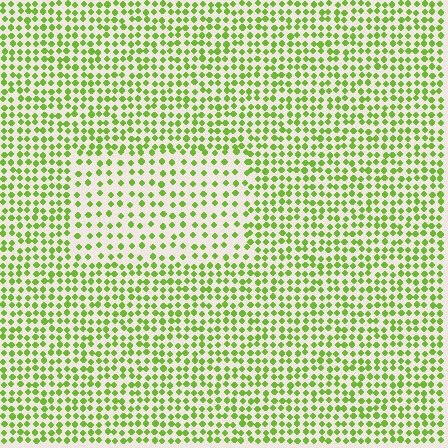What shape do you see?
I see a rectangle.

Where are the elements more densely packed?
The elements are more densely packed outside the rectangle boundary.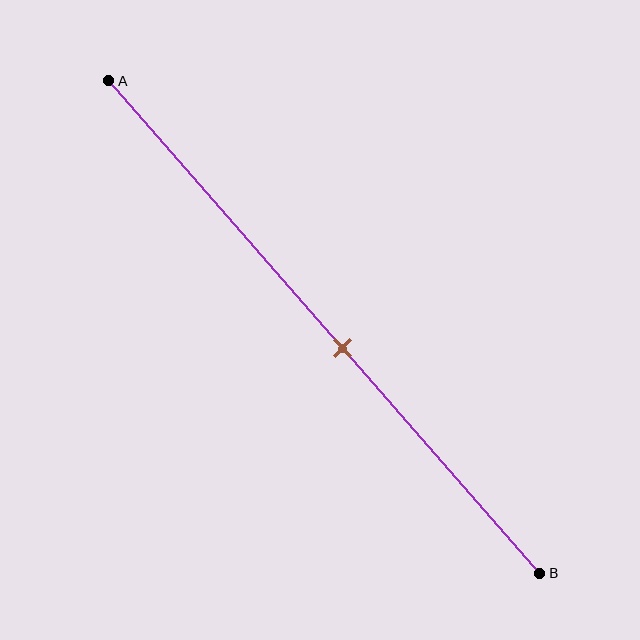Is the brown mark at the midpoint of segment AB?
No, the mark is at about 55% from A, not at the 50% midpoint.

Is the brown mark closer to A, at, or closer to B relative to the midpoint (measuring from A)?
The brown mark is closer to point B than the midpoint of segment AB.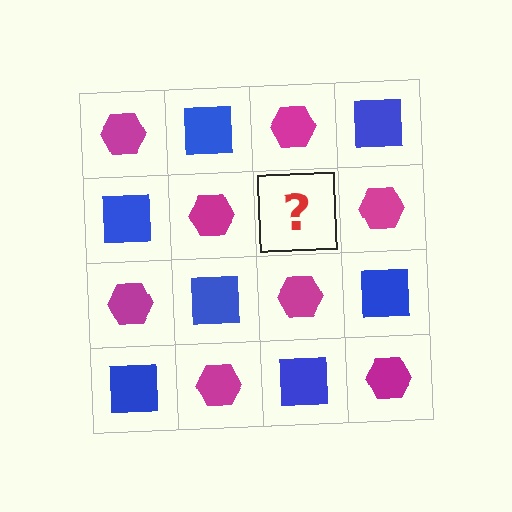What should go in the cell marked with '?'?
The missing cell should contain a blue square.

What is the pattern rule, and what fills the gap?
The rule is that it alternates magenta hexagon and blue square in a checkerboard pattern. The gap should be filled with a blue square.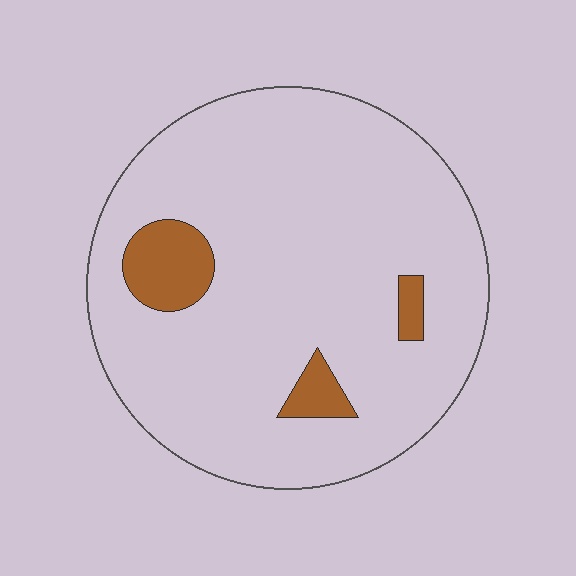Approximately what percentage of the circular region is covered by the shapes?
Approximately 10%.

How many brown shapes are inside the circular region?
3.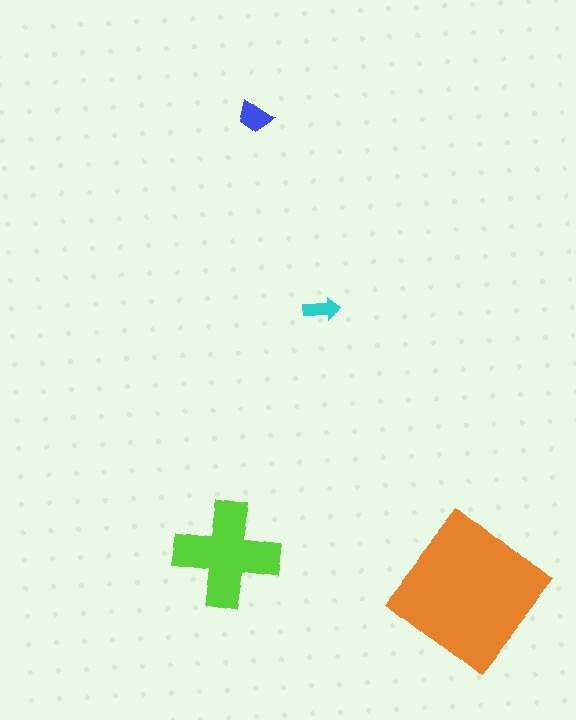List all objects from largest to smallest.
The orange diamond, the lime cross, the blue trapezoid, the cyan arrow.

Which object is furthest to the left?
The lime cross is leftmost.